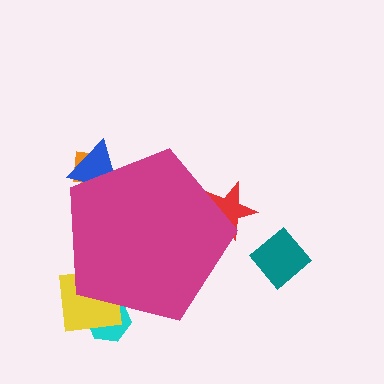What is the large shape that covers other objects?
A magenta pentagon.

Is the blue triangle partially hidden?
Yes, the blue triangle is partially hidden behind the magenta pentagon.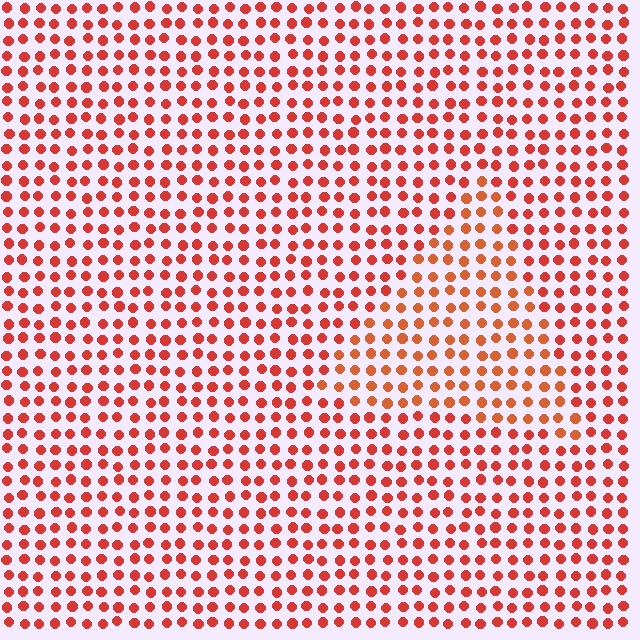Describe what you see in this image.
The image is filled with small red elements in a uniform arrangement. A triangle-shaped region is visible where the elements are tinted to a slightly different hue, forming a subtle color boundary.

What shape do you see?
I see a triangle.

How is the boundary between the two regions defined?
The boundary is defined purely by a slight shift in hue (about 16 degrees). Spacing, size, and orientation are identical on both sides.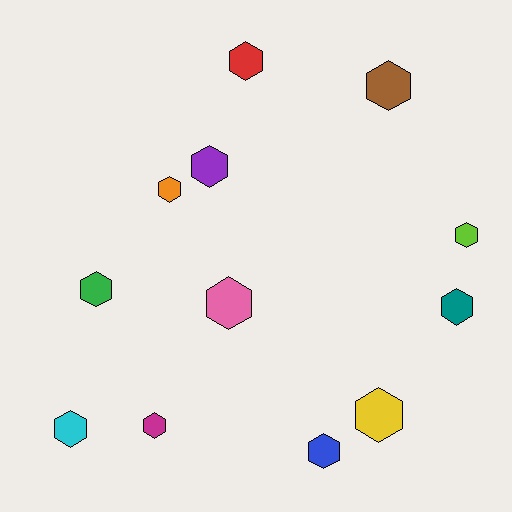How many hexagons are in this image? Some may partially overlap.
There are 12 hexagons.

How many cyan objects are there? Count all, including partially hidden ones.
There is 1 cyan object.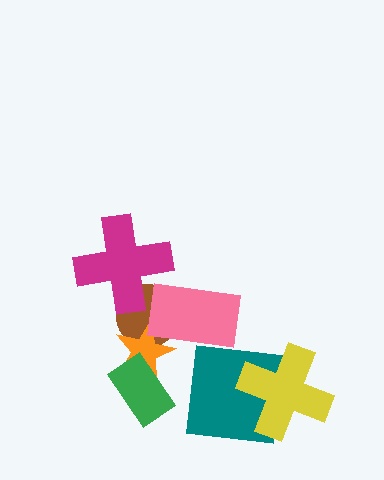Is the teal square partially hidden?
Yes, it is partially covered by another shape.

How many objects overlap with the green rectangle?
1 object overlaps with the green rectangle.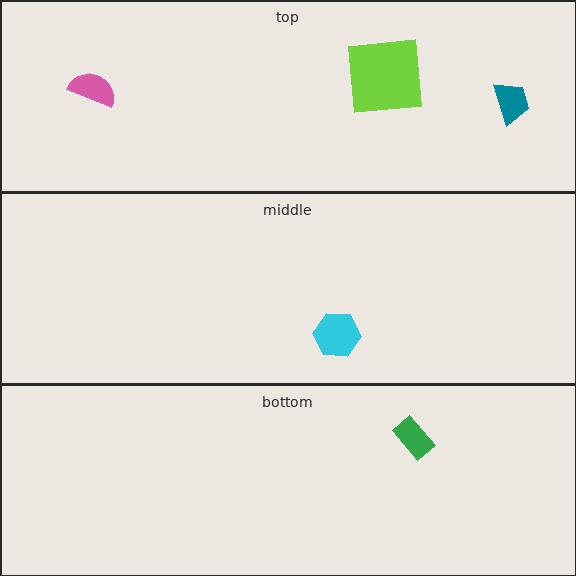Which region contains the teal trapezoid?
The top region.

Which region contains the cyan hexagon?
The middle region.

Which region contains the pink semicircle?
The top region.